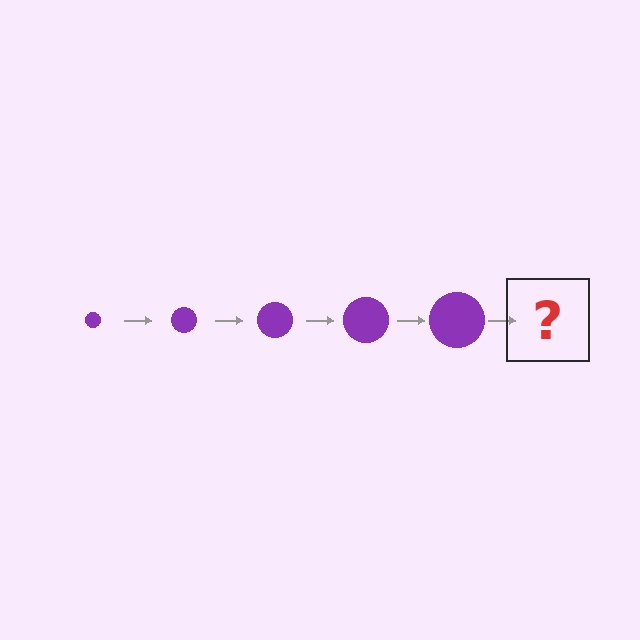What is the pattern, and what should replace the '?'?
The pattern is that the circle gets progressively larger each step. The '?' should be a purple circle, larger than the previous one.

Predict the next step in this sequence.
The next step is a purple circle, larger than the previous one.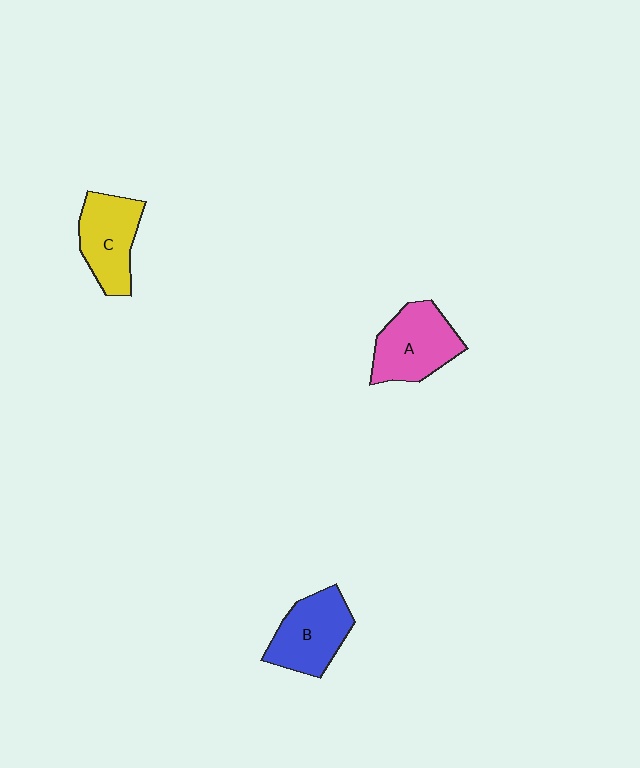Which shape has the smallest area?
Shape C (yellow).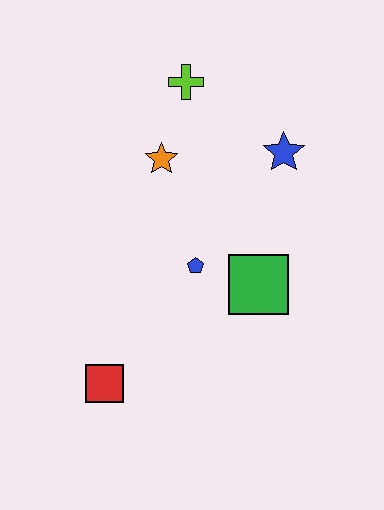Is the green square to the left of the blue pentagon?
No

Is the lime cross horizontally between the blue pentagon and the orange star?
Yes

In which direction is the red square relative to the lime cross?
The red square is below the lime cross.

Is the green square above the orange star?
No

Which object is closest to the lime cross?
The orange star is closest to the lime cross.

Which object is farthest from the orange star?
The red square is farthest from the orange star.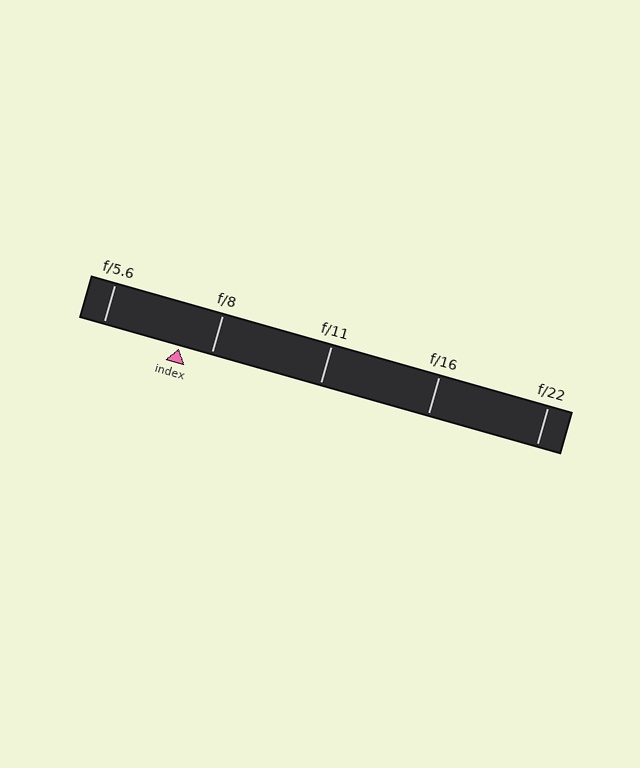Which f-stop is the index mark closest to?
The index mark is closest to f/8.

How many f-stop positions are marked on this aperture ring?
There are 5 f-stop positions marked.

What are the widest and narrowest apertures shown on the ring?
The widest aperture shown is f/5.6 and the narrowest is f/22.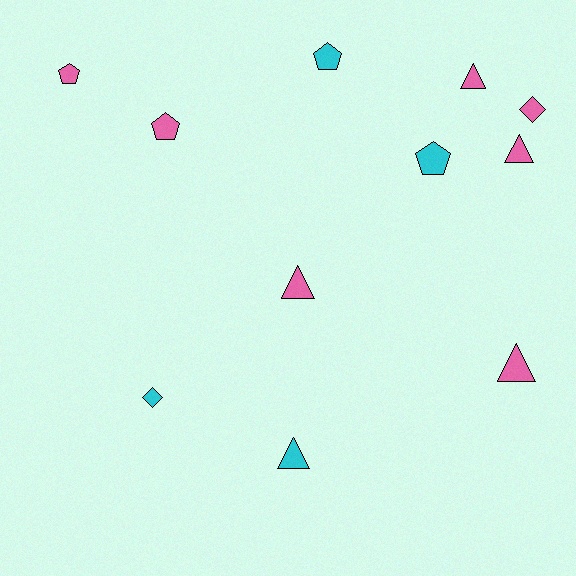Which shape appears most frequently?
Triangle, with 5 objects.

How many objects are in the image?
There are 11 objects.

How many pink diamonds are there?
There is 1 pink diamond.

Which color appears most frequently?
Pink, with 7 objects.